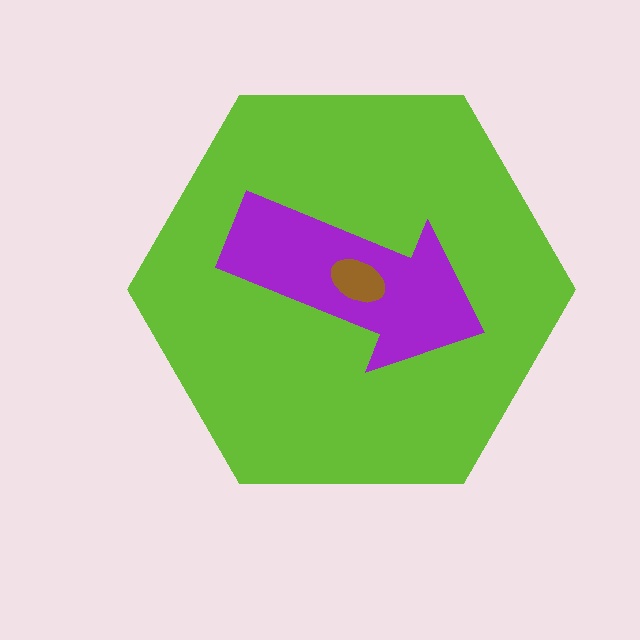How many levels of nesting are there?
3.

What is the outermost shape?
The lime hexagon.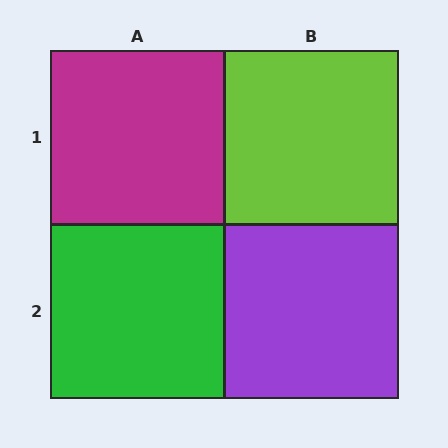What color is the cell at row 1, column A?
Magenta.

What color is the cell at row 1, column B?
Lime.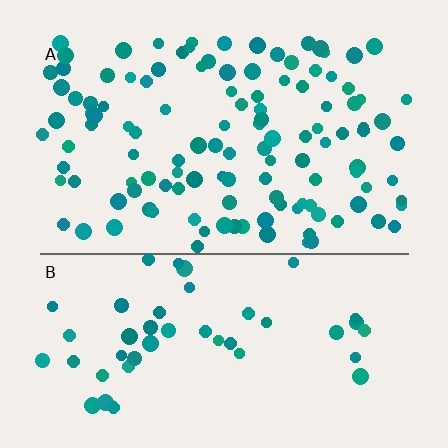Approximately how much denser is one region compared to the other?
Approximately 2.6× — region A over region B.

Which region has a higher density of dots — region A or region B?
A (the top).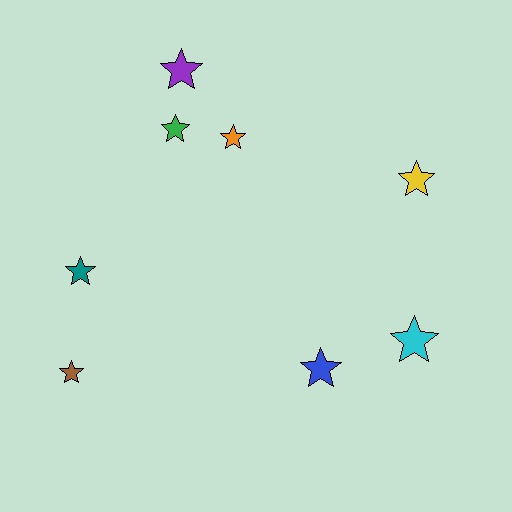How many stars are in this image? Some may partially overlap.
There are 8 stars.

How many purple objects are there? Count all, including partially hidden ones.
There is 1 purple object.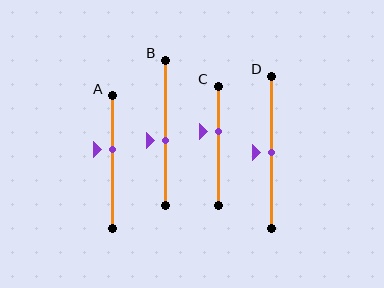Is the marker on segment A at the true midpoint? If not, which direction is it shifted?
No, the marker on segment A is shifted upward by about 9% of the segment length.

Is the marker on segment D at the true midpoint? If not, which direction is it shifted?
Yes, the marker on segment D is at the true midpoint.